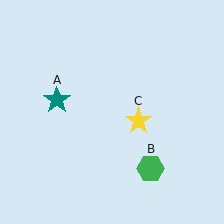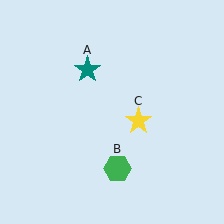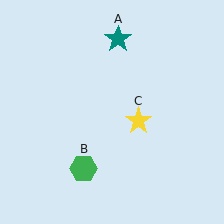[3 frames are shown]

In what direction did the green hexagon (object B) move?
The green hexagon (object B) moved left.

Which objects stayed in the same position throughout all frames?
Yellow star (object C) remained stationary.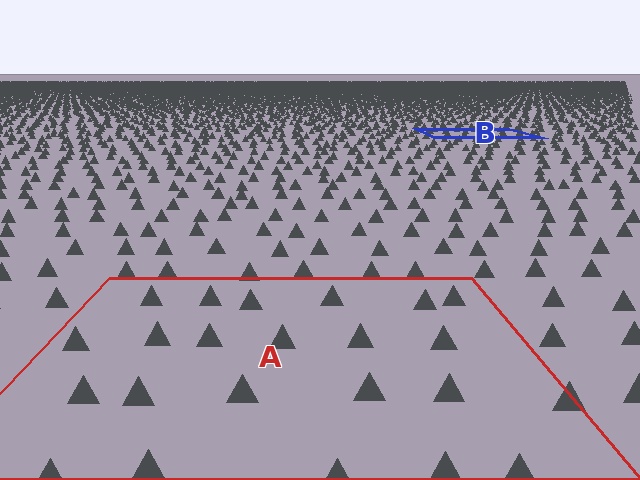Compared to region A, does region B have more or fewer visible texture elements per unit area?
Region B has more texture elements per unit area — they are packed more densely because it is farther away.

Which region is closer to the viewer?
Region A is closer. The texture elements there are larger and more spread out.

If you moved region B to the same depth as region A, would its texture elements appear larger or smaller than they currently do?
They would appear larger. At a closer depth, the same texture elements are projected at a bigger on-screen size.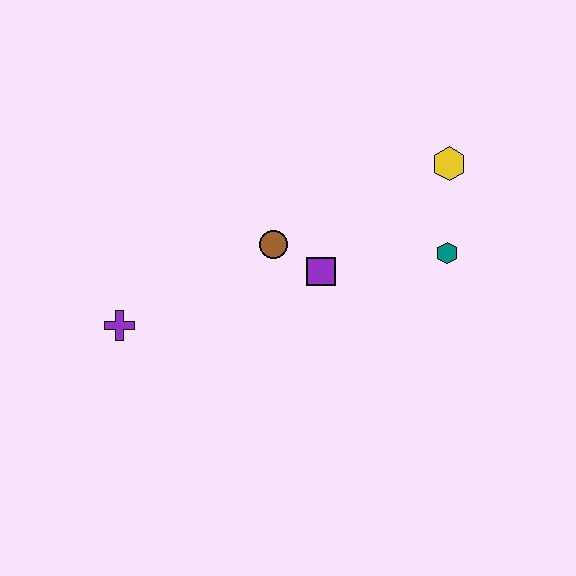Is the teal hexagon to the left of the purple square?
No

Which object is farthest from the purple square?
The purple cross is farthest from the purple square.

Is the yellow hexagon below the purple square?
No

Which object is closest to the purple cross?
The brown circle is closest to the purple cross.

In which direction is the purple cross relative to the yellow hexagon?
The purple cross is to the left of the yellow hexagon.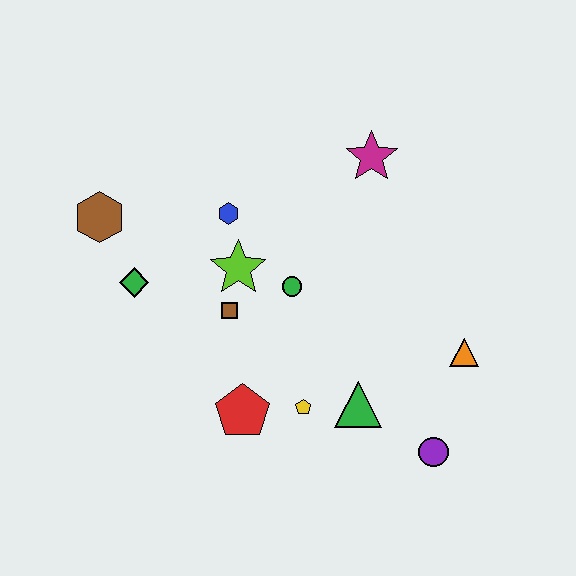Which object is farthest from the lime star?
The purple circle is farthest from the lime star.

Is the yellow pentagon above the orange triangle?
No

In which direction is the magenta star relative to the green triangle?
The magenta star is above the green triangle.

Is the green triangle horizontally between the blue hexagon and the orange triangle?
Yes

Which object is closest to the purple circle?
The green triangle is closest to the purple circle.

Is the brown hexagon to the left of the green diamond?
Yes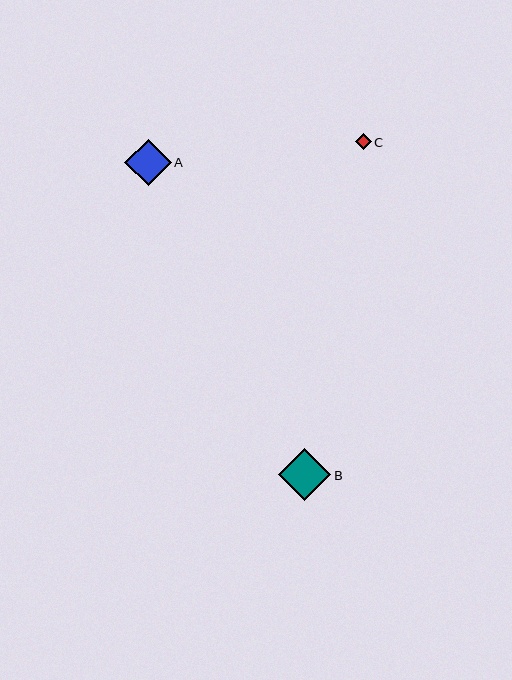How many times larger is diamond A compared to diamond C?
Diamond A is approximately 2.9 times the size of diamond C.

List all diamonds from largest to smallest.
From largest to smallest: B, A, C.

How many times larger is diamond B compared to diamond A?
Diamond B is approximately 1.1 times the size of diamond A.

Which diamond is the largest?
Diamond B is the largest with a size of approximately 52 pixels.